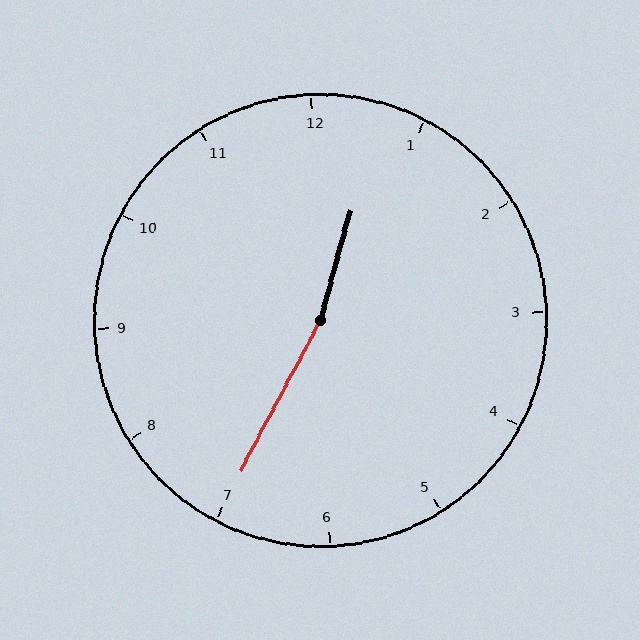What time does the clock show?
12:35.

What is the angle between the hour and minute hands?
Approximately 168 degrees.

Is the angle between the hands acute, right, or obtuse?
It is obtuse.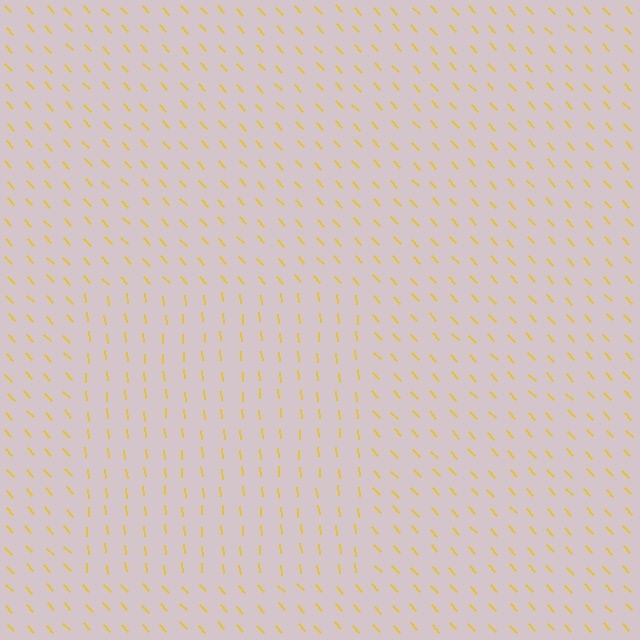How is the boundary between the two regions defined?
The boundary is defined purely by a change in line orientation (approximately 37 degrees difference). All lines are the same color and thickness.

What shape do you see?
I see a rectangle.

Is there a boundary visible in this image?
Yes, there is a texture boundary formed by a change in line orientation.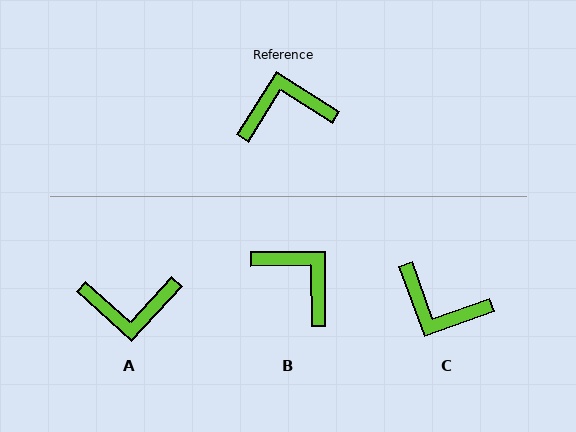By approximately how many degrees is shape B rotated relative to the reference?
Approximately 57 degrees clockwise.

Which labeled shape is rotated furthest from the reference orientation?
A, about 170 degrees away.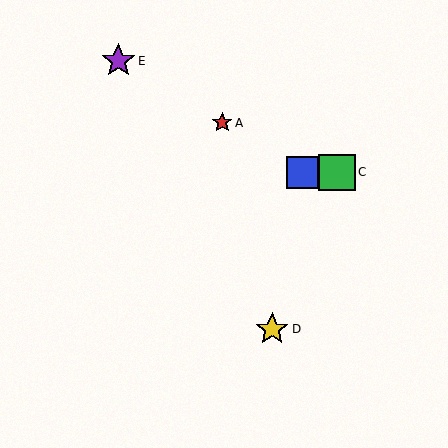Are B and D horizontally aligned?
No, B is at y≈172 and D is at y≈329.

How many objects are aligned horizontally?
2 objects (B, C) are aligned horizontally.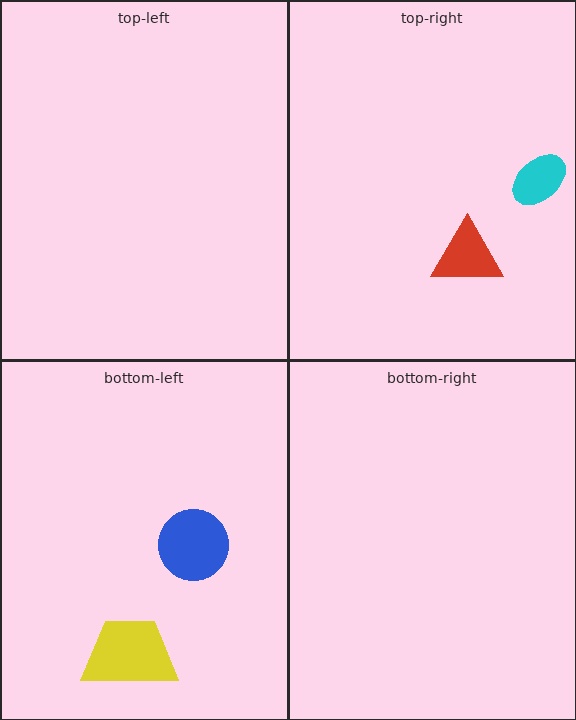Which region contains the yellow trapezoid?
The bottom-left region.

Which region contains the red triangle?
The top-right region.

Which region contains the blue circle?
The bottom-left region.